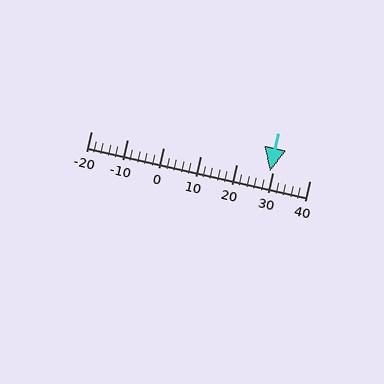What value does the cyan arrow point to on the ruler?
The cyan arrow points to approximately 29.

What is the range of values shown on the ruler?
The ruler shows values from -20 to 40.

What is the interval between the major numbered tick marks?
The major tick marks are spaced 10 units apart.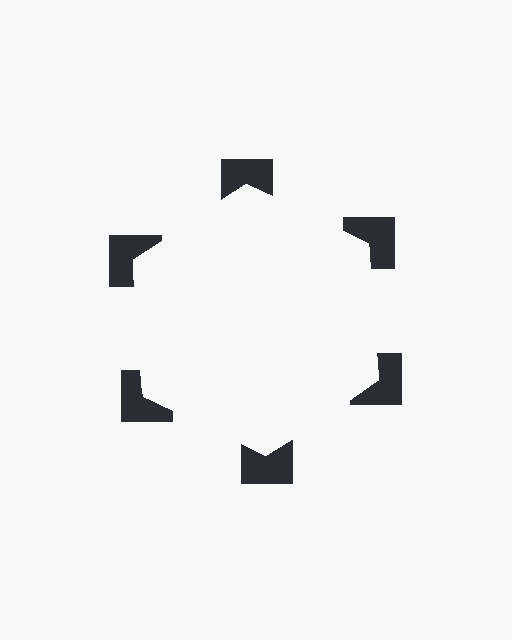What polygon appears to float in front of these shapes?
An illusory hexagon — its edges are inferred from the aligned wedge cuts in the notched squares, not physically drawn.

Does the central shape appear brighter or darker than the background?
It typically appears slightly brighter than the background, even though no actual brightness change is drawn.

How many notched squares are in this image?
There are 6 — one at each vertex of the illusory hexagon.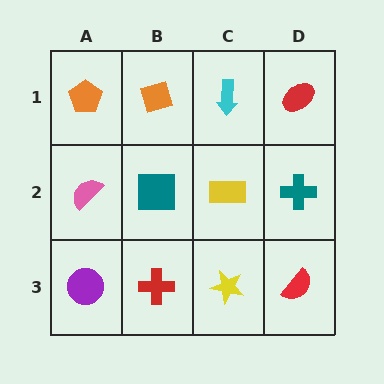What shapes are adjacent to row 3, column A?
A pink semicircle (row 2, column A), a red cross (row 3, column B).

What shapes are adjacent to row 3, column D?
A teal cross (row 2, column D), a yellow star (row 3, column C).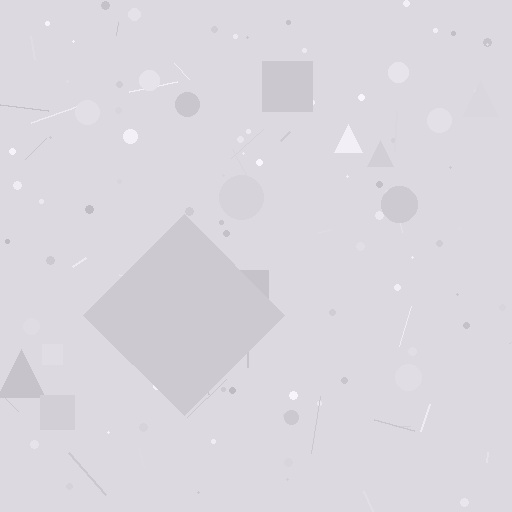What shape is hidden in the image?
A diamond is hidden in the image.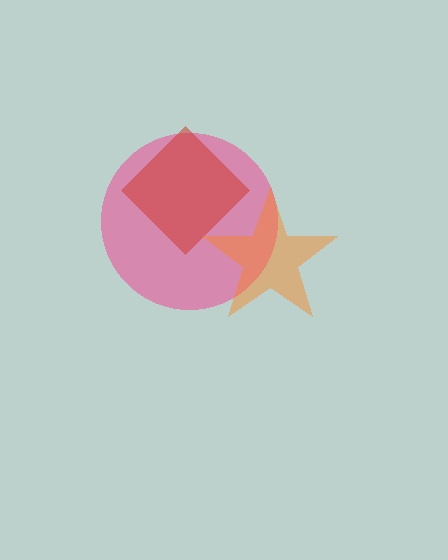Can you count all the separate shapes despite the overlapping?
Yes, there are 3 separate shapes.